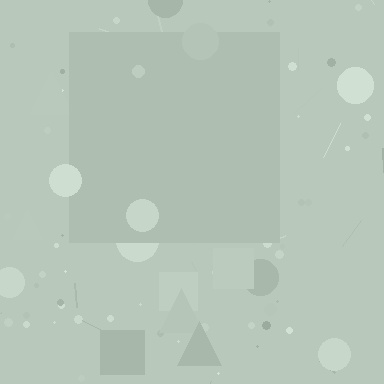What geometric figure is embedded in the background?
A square is embedded in the background.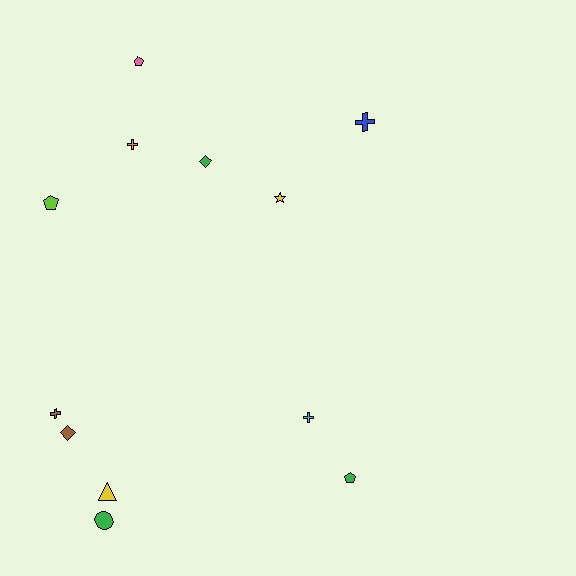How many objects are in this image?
There are 12 objects.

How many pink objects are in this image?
There is 1 pink object.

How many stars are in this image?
There is 1 star.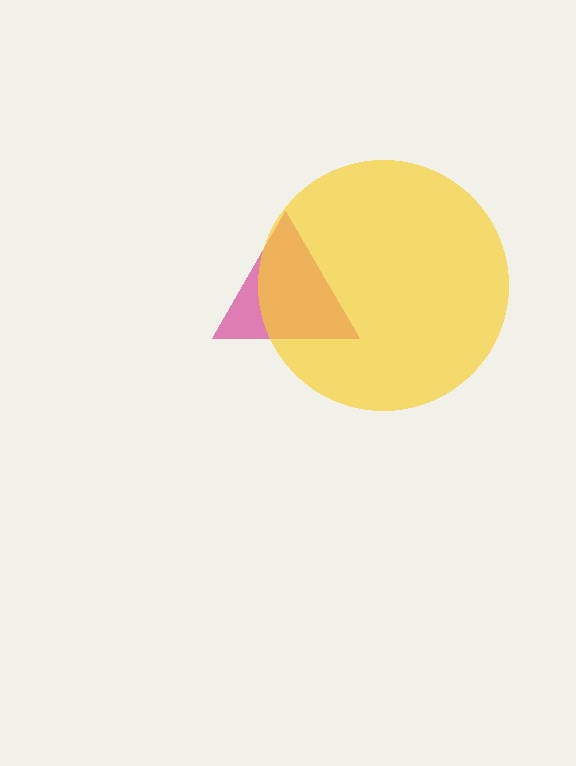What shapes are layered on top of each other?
The layered shapes are: a magenta triangle, a yellow circle.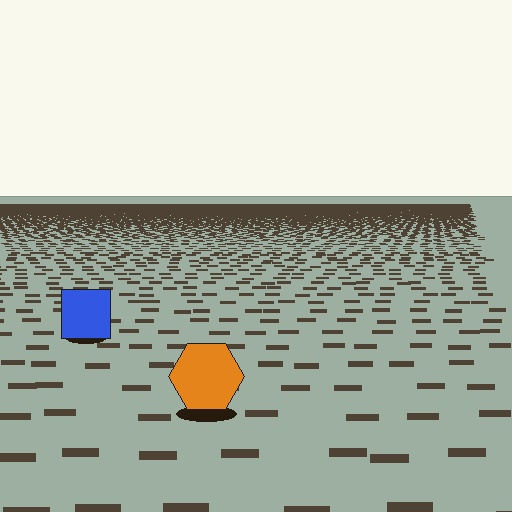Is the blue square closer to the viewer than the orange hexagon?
No. The orange hexagon is closer — you can tell from the texture gradient: the ground texture is coarser near it.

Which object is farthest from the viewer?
The blue square is farthest from the viewer. It appears smaller and the ground texture around it is denser.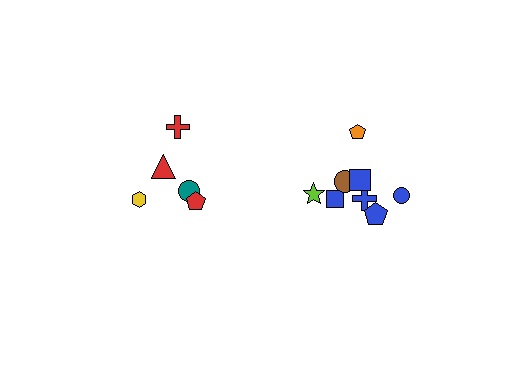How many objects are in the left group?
There are 5 objects.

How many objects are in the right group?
There are 8 objects.